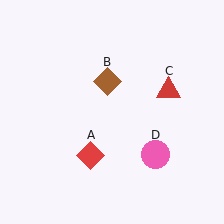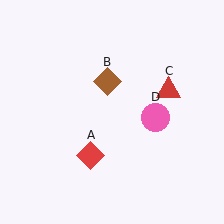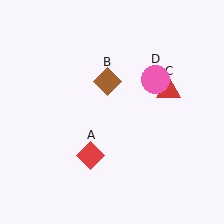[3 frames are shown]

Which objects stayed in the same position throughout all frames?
Red diamond (object A) and brown diamond (object B) and red triangle (object C) remained stationary.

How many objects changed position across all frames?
1 object changed position: pink circle (object D).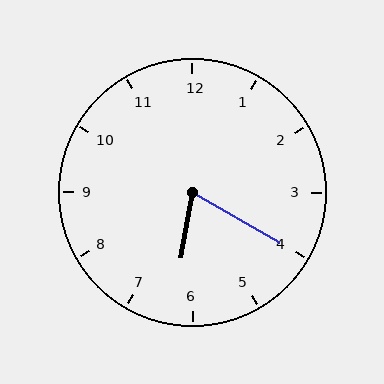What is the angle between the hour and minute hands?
Approximately 70 degrees.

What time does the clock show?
6:20.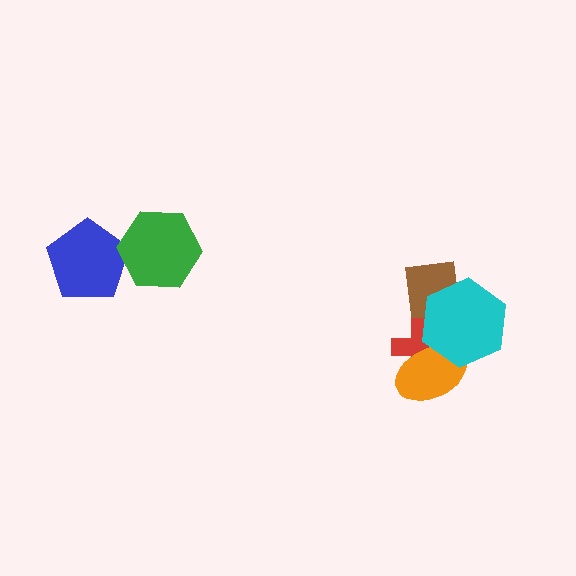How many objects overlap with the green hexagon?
1 object overlaps with the green hexagon.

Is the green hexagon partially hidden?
No, no other shape covers it.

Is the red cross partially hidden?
Yes, it is partially covered by another shape.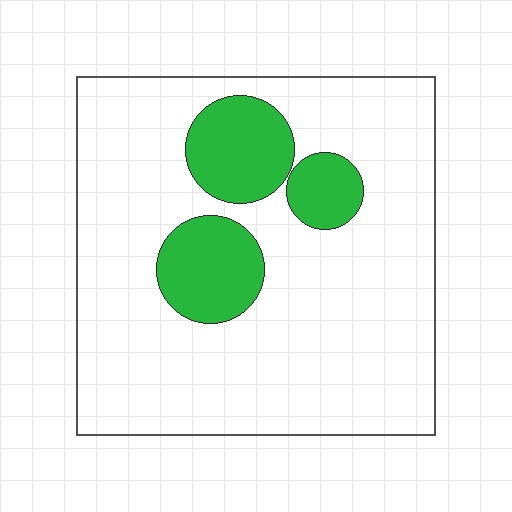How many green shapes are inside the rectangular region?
3.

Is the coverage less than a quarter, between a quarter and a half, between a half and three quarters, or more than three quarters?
Less than a quarter.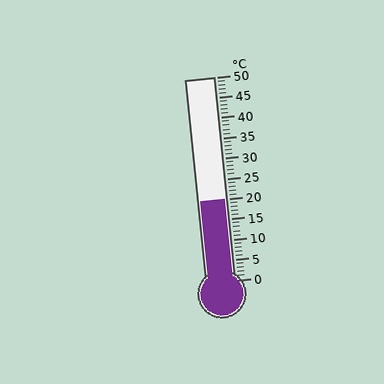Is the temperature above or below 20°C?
The temperature is at 20°C.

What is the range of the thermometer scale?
The thermometer scale ranges from 0°C to 50°C.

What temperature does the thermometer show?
The thermometer shows approximately 20°C.